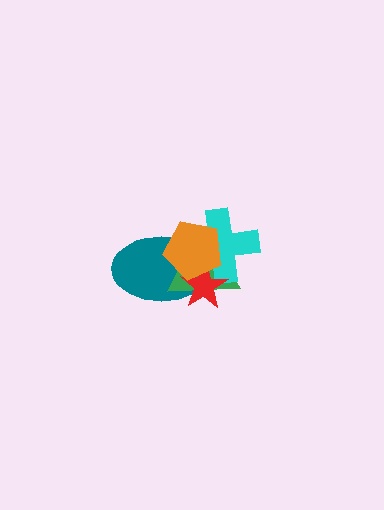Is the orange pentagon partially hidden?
No, no other shape covers it.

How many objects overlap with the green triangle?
4 objects overlap with the green triangle.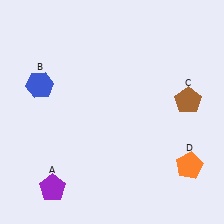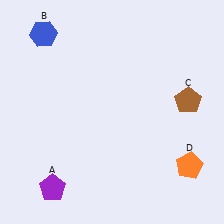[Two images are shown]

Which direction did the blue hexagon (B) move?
The blue hexagon (B) moved up.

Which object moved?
The blue hexagon (B) moved up.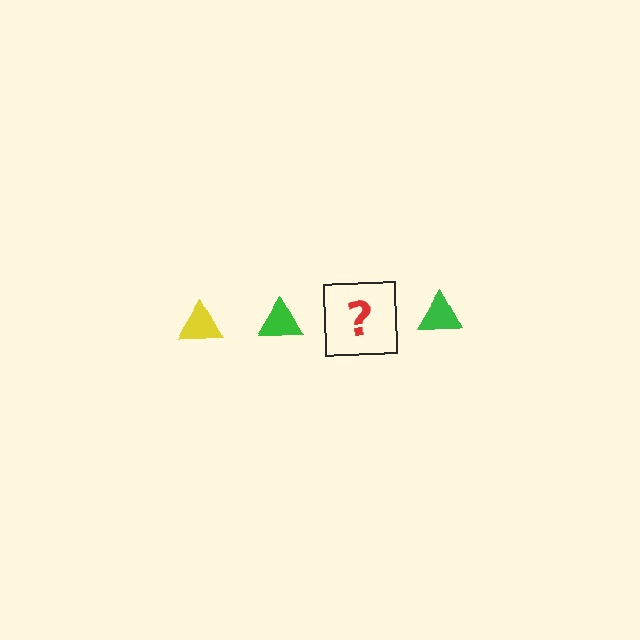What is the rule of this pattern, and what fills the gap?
The rule is that the pattern cycles through yellow, green triangles. The gap should be filled with a yellow triangle.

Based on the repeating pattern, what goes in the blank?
The blank should be a yellow triangle.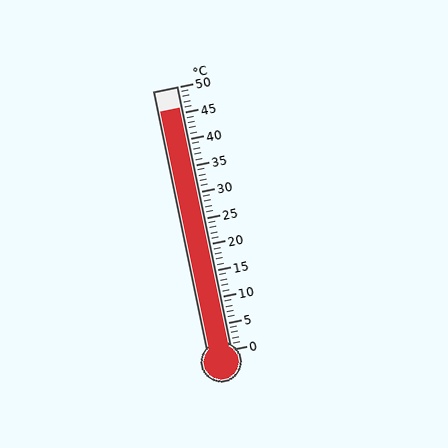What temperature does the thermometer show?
The thermometer shows approximately 46°C.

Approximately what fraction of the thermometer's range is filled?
The thermometer is filled to approximately 90% of its range.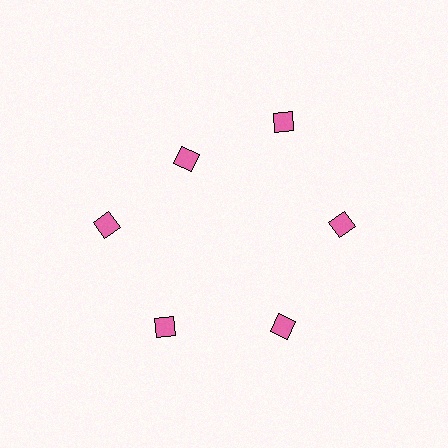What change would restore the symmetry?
The symmetry would be restored by moving it outward, back onto the ring so that all 6 diamonds sit at equal angles and equal distance from the center.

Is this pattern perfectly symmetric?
No. The 6 pink diamonds are arranged in a ring, but one element near the 11 o'clock position is pulled inward toward the center, breaking the 6-fold rotational symmetry.